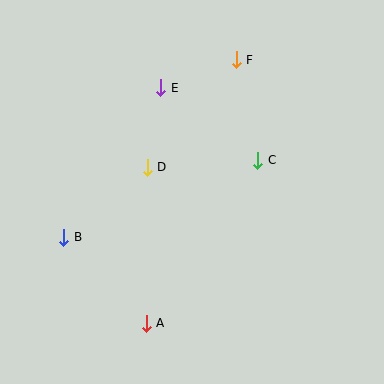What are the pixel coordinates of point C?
Point C is at (258, 160).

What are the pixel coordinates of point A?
Point A is at (146, 323).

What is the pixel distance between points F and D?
The distance between F and D is 139 pixels.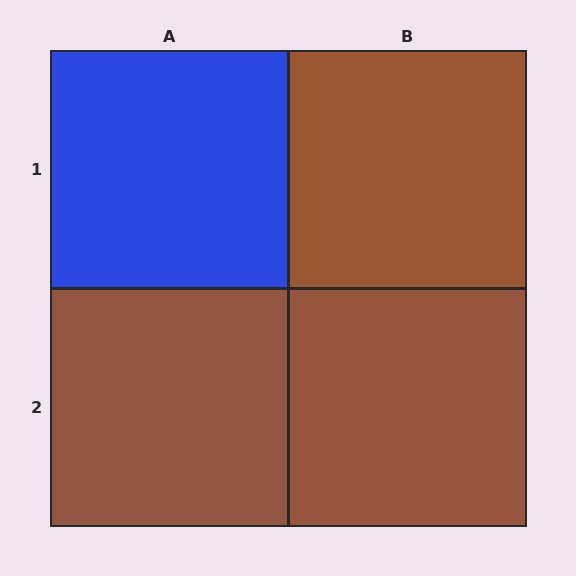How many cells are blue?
1 cell is blue.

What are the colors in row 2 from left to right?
Brown, brown.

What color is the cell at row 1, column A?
Blue.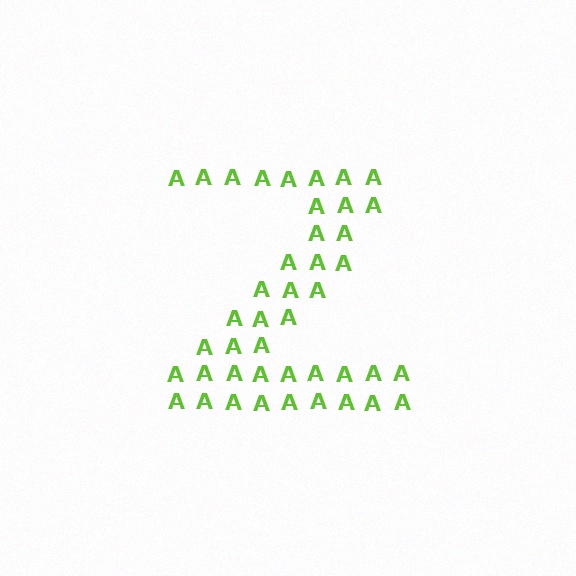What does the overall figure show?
The overall figure shows the letter Z.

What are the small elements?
The small elements are letter A's.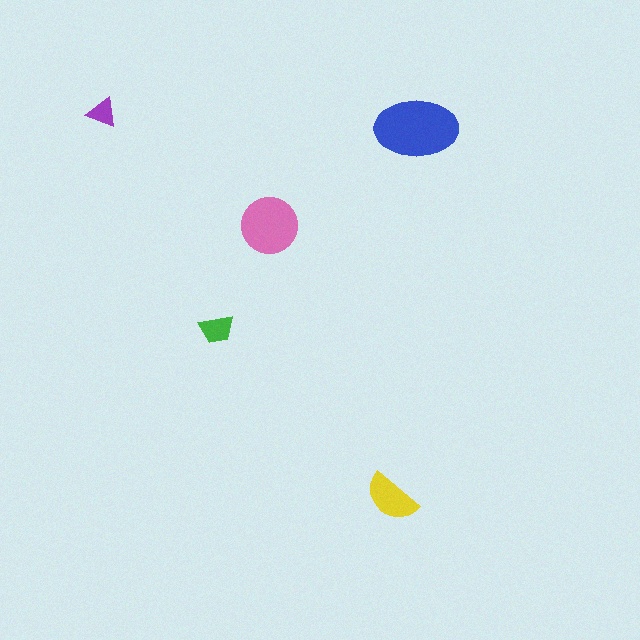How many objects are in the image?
There are 5 objects in the image.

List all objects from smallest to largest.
The purple triangle, the green trapezoid, the yellow semicircle, the pink circle, the blue ellipse.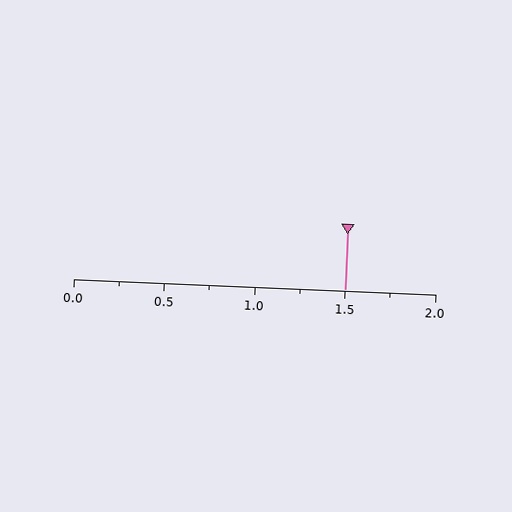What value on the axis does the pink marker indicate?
The marker indicates approximately 1.5.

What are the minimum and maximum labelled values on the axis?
The axis runs from 0.0 to 2.0.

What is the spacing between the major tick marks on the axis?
The major ticks are spaced 0.5 apart.